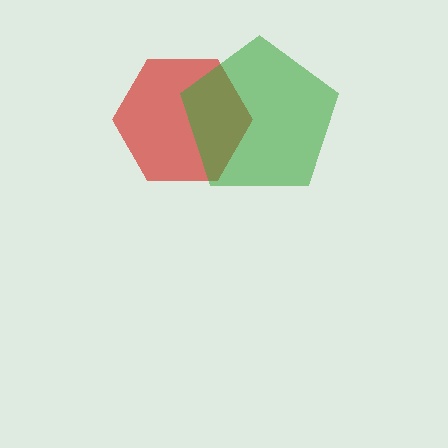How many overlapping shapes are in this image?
There are 2 overlapping shapes in the image.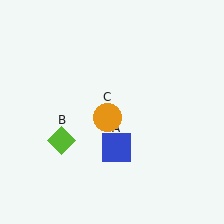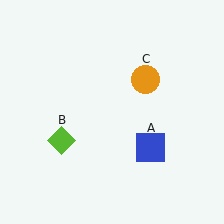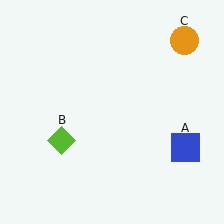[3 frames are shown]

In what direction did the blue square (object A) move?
The blue square (object A) moved right.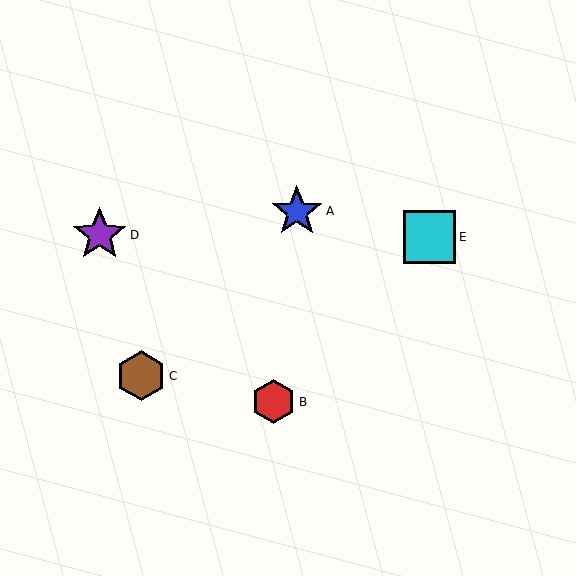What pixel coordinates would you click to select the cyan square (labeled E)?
Click at (430, 237) to select the cyan square E.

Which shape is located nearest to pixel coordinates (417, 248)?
The cyan square (labeled E) at (430, 237) is nearest to that location.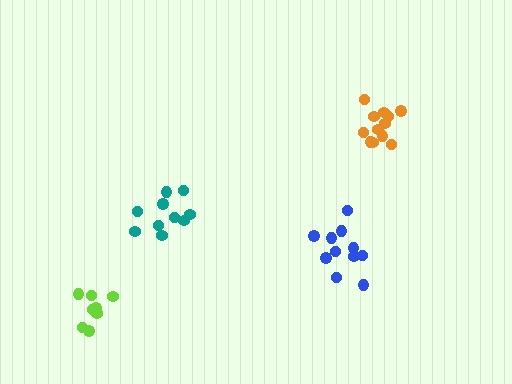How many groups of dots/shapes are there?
There are 4 groups.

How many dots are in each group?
Group 1: 8 dots, Group 2: 12 dots, Group 3: 10 dots, Group 4: 11 dots (41 total).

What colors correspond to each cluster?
The clusters are colored: lime, orange, teal, blue.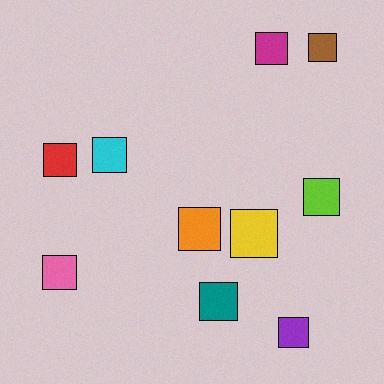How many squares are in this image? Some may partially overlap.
There are 10 squares.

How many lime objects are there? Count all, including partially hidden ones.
There is 1 lime object.